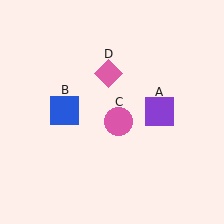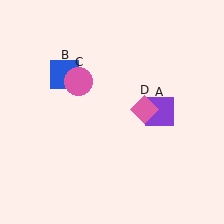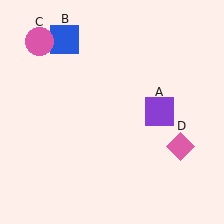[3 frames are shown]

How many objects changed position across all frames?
3 objects changed position: blue square (object B), pink circle (object C), pink diamond (object D).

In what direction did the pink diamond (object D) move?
The pink diamond (object D) moved down and to the right.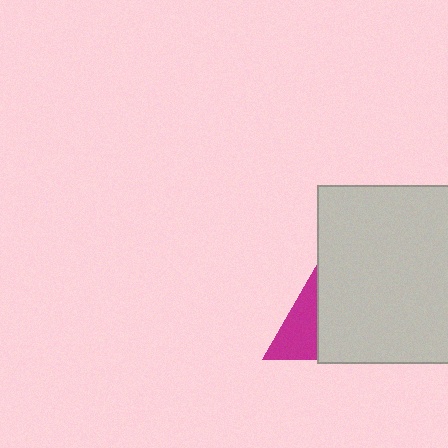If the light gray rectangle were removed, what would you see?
You would see the complete magenta triangle.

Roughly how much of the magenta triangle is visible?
About half of it is visible (roughly 47%).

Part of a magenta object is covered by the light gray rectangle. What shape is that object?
It is a triangle.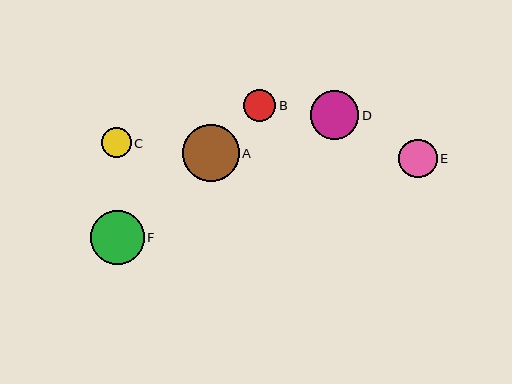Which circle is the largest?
Circle A is the largest with a size of approximately 57 pixels.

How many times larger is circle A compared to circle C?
Circle A is approximately 1.9 times the size of circle C.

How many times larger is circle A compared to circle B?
Circle A is approximately 1.8 times the size of circle B.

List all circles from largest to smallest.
From largest to smallest: A, F, D, E, B, C.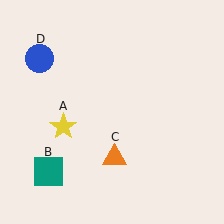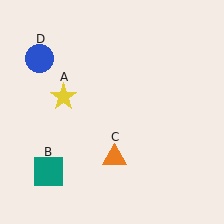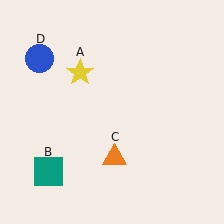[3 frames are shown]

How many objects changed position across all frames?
1 object changed position: yellow star (object A).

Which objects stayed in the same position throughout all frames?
Teal square (object B) and orange triangle (object C) and blue circle (object D) remained stationary.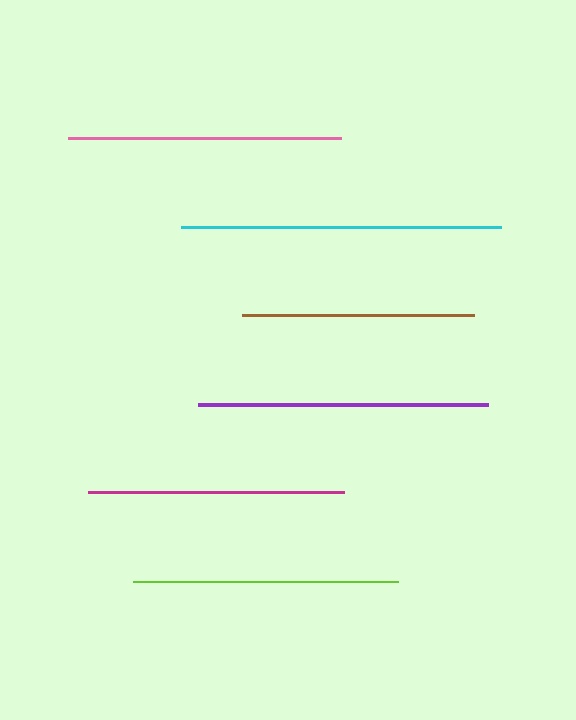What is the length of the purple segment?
The purple segment is approximately 290 pixels long.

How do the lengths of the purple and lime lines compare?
The purple and lime lines are approximately the same length.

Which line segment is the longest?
The cyan line is the longest at approximately 320 pixels.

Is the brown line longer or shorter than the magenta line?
The magenta line is longer than the brown line.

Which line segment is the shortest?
The brown line is the shortest at approximately 231 pixels.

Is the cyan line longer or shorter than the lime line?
The cyan line is longer than the lime line.